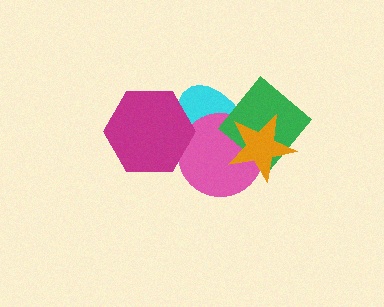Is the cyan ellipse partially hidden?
Yes, it is partially covered by another shape.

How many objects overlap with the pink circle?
4 objects overlap with the pink circle.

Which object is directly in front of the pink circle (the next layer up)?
The green diamond is directly in front of the pink circle.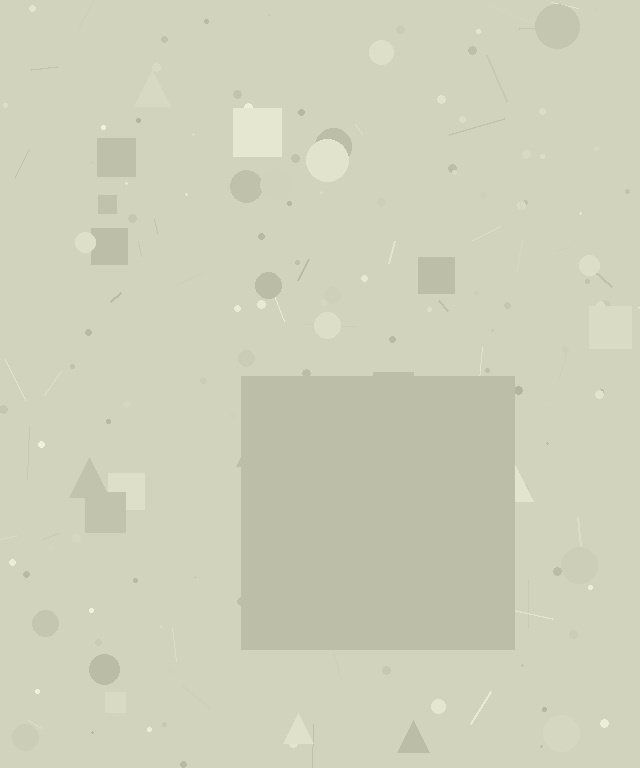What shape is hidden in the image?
A square is hidden in the image.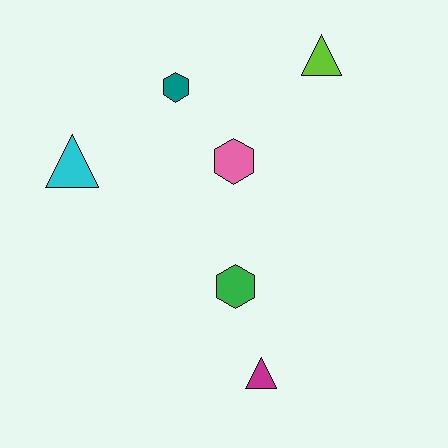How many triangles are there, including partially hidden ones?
There are 3 triangles.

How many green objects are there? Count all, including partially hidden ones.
There is 1 green object.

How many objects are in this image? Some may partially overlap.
There are 6 objects.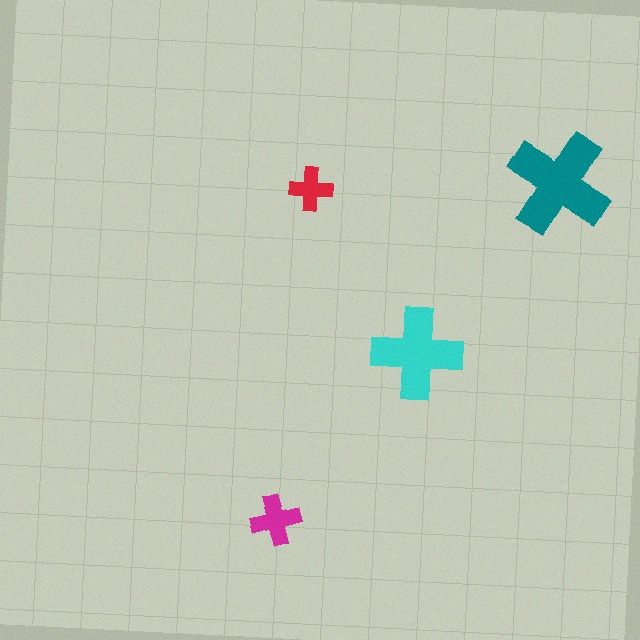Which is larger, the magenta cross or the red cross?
The magenta one.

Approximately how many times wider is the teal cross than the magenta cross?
About 2 times wider.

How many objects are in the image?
There are 4 objects in the image.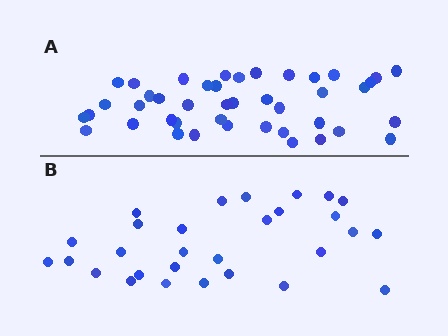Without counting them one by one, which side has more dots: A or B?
Region A (the top region) has more dots.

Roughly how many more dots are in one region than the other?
Region A has approximately 15 more dots than region B.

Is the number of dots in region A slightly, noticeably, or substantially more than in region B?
Region A has substantially more. The ratio is roughly 1.5 to 1.